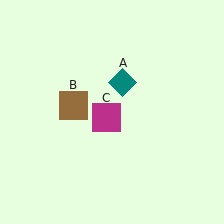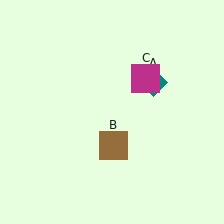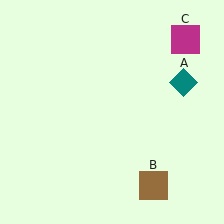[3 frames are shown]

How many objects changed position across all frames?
3 objects changed position: teal diamond (object A), brown square (object B), magenta square (object C).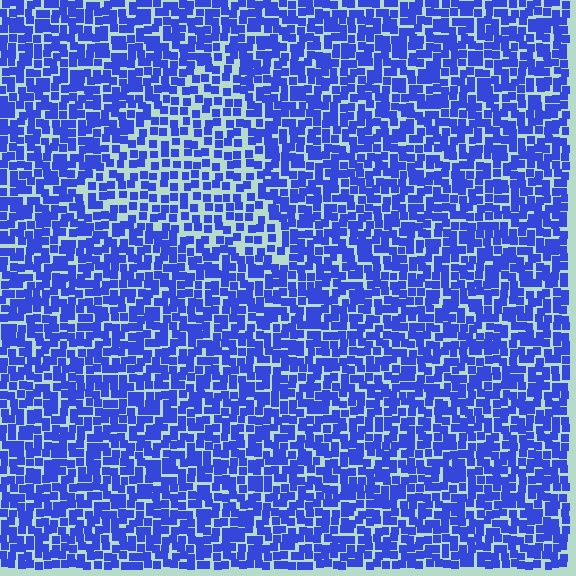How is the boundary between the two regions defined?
The boundary is defined by a change in element density (approximately 1.6x ratio). All elements are the same color, size, and shape.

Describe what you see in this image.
The image contains small blue elements arranged at two different densities. A triangle-shaped region is visible where the elements are less densely packed than the surrounding area.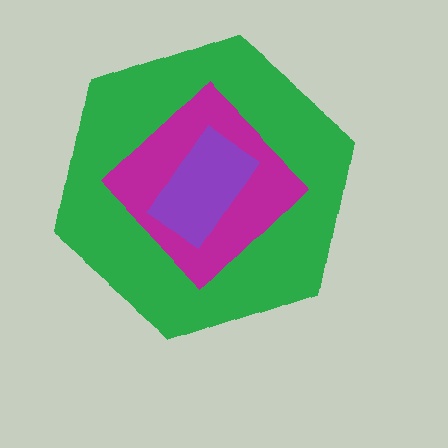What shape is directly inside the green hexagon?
The magenta diamond.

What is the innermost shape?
The purple rectangle.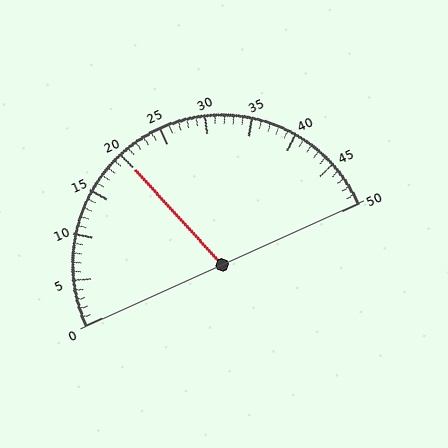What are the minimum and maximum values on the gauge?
The gauge ranges from 0 to 50.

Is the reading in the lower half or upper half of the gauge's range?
The reading is in the lower half of the range (0 to 50).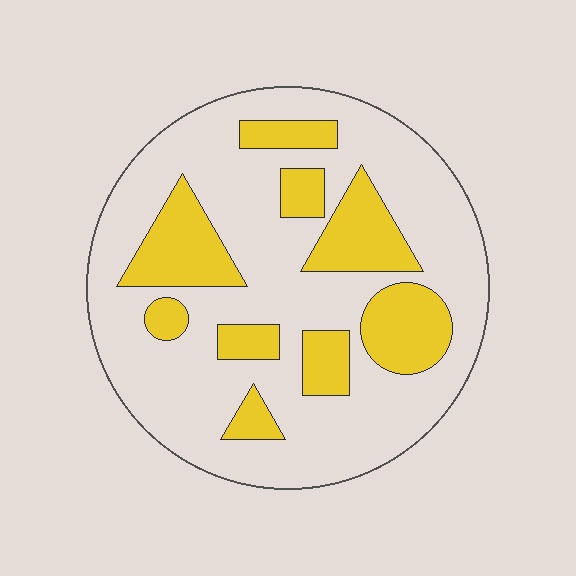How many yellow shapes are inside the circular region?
9.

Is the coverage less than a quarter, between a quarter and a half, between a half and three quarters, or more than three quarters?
Between a quarter and a half.